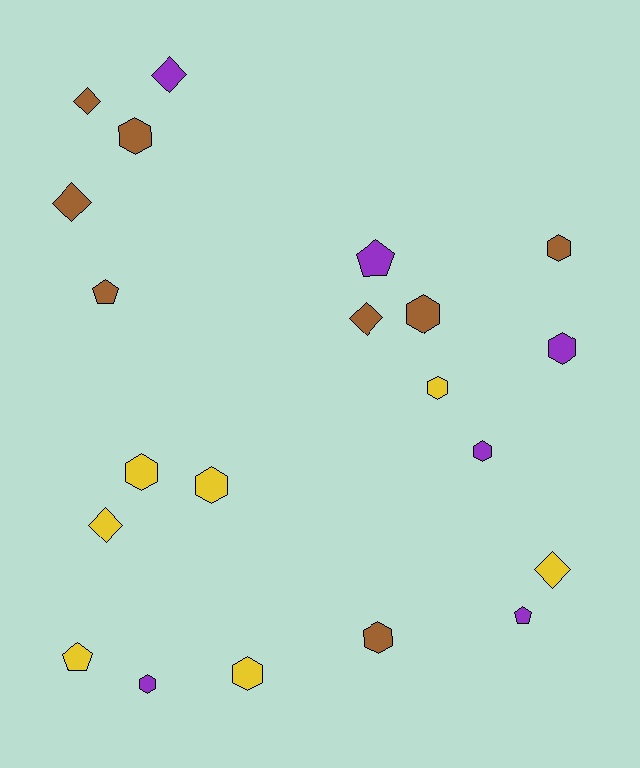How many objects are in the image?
There are 21 objects.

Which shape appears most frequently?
Hexagon, with 11 objects.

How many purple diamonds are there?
There is 1 purple diamond.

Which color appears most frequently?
Brown, with 8 objects.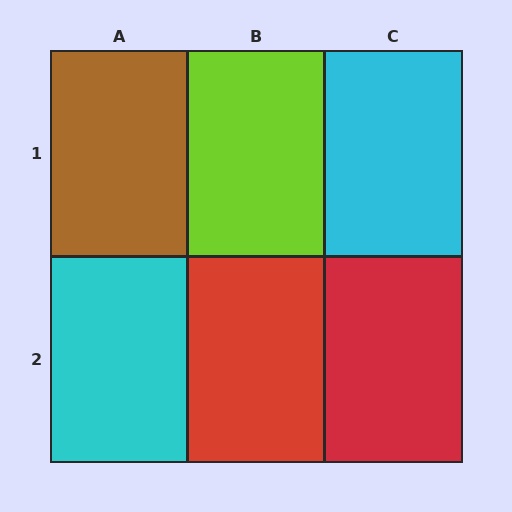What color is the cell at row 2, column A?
Cyan.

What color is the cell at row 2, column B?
Red.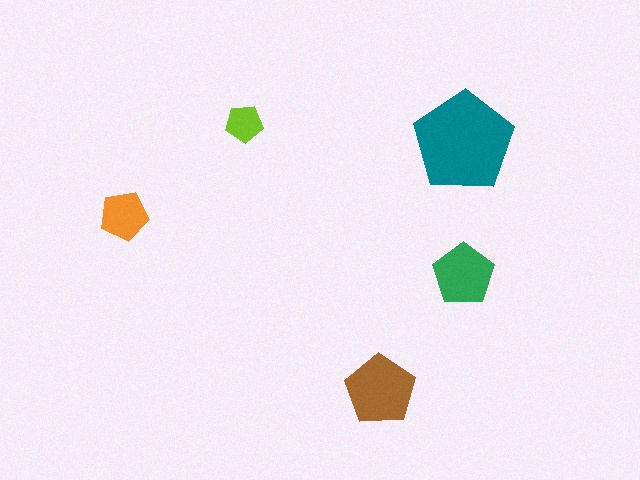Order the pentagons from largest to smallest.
the teal one, the brown one, the green one, the orange one, the lime one.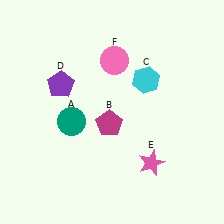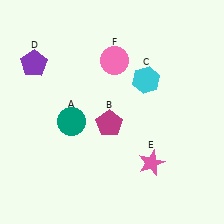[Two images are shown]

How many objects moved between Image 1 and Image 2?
1 object moved between the two images.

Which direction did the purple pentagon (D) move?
The purple pentagon (D) moved left.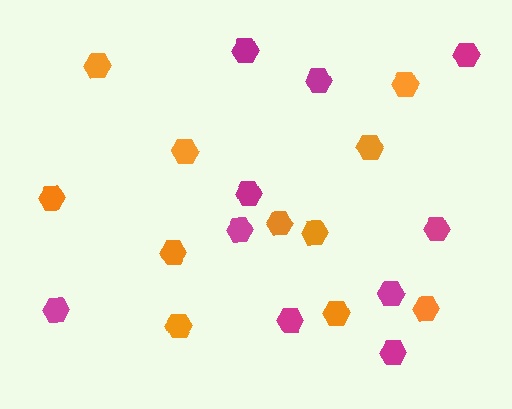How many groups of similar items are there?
There are 2 groups: one group of magenta hexagons (10) and one group of orange hexagons (11).